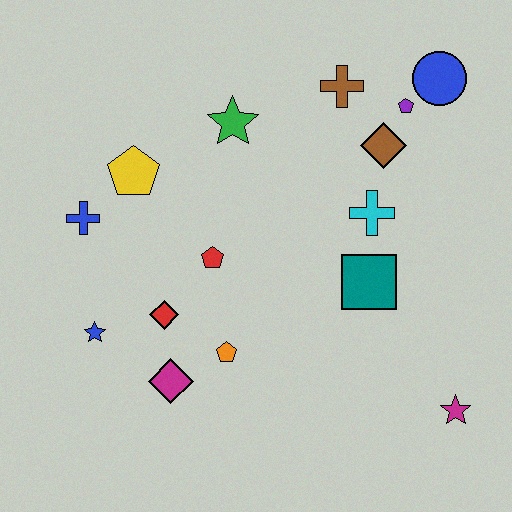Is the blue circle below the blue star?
No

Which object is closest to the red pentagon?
The red diamond is closest to the red pentagon.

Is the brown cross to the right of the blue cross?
Yes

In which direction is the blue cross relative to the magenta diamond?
The blue cross is above the magenta diamond.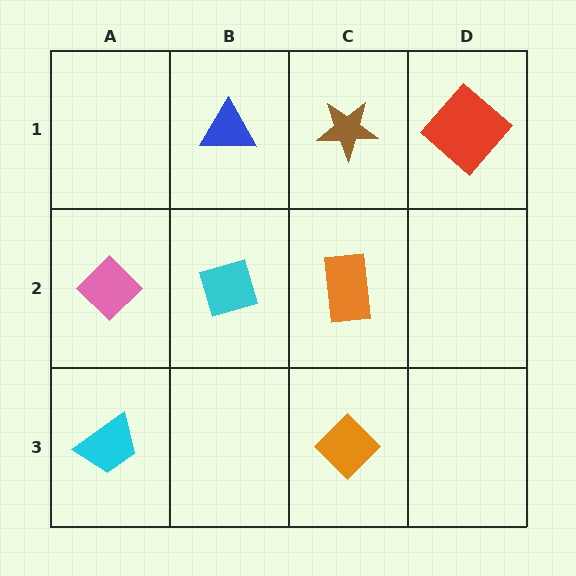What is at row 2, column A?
A pink diamond.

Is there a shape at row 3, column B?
No, that cell is empty.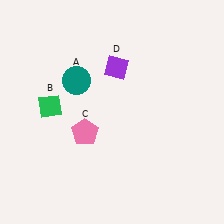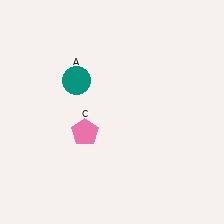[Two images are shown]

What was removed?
The purple diamond (D), the green diamond (B) were removed in Image 2.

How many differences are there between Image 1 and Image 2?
There are 2 differences between the two images.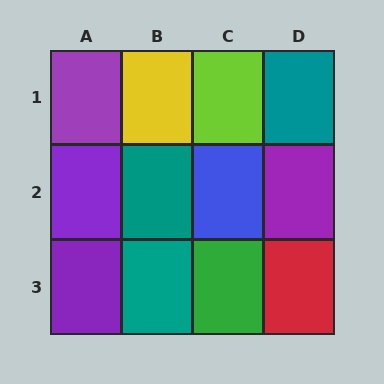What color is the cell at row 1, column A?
Purple.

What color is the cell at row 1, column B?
Yellow.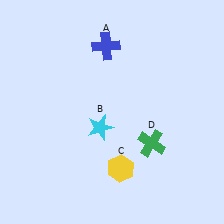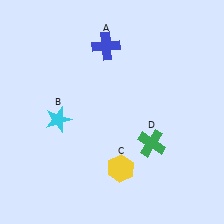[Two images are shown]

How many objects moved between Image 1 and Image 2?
1 object moved between the two images.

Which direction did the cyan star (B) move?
The cyan star (B) moved left.